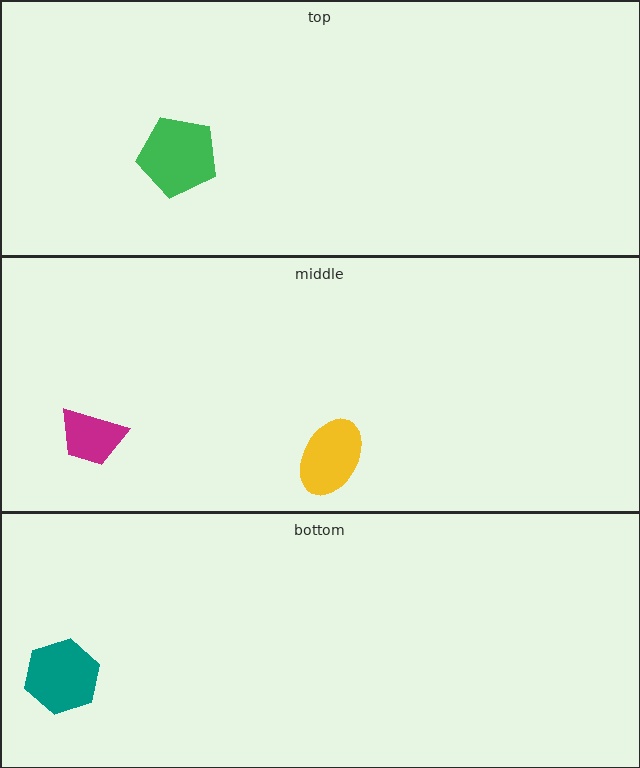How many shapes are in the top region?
1.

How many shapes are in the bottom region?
1.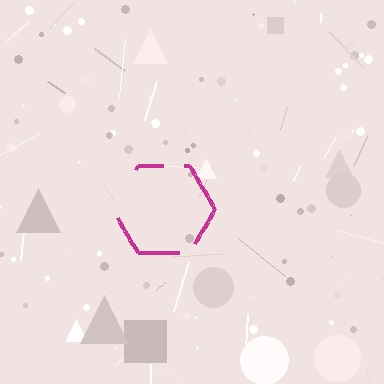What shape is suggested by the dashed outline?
The dashed outline suggests a hexagon.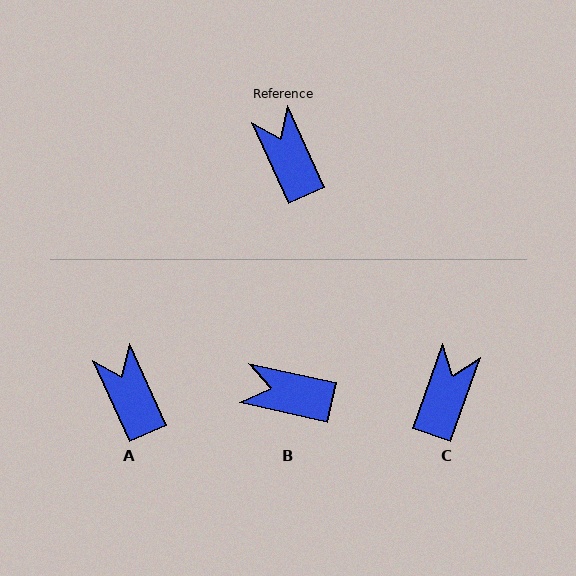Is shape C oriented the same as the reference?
No, it is off by about 44 degrees.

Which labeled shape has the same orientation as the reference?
A.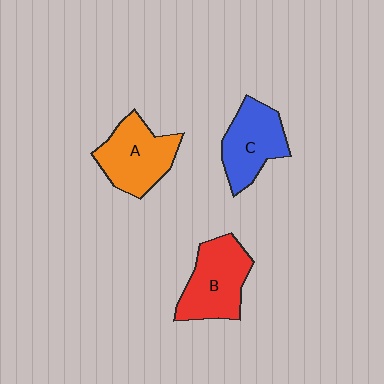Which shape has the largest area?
Shape B (red).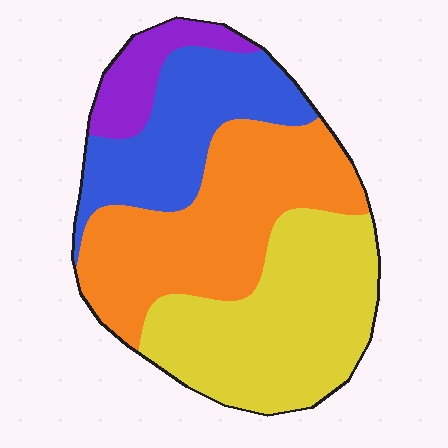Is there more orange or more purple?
Orange.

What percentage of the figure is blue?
Blue takes up about one fifth (1/5) of the figure.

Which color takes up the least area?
Purple, at roughly 10%.